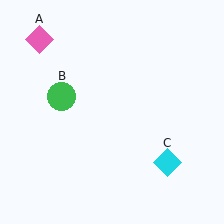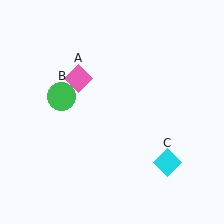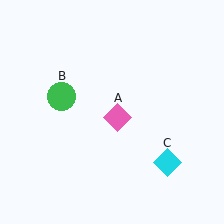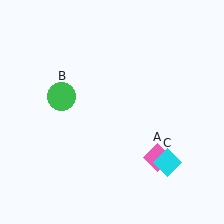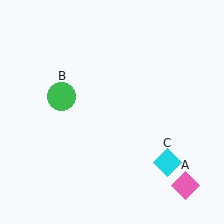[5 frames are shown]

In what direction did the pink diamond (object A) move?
The pink diamond (object A) moved down and to the right.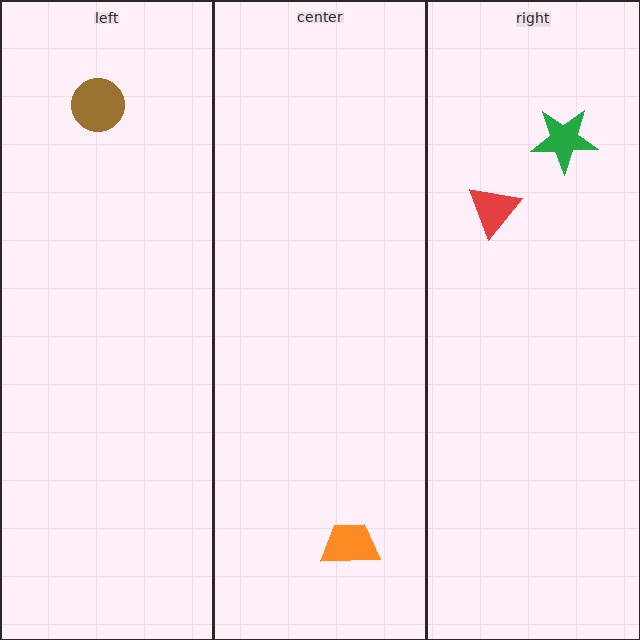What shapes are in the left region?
The brown circle.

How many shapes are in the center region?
1.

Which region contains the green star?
The right region.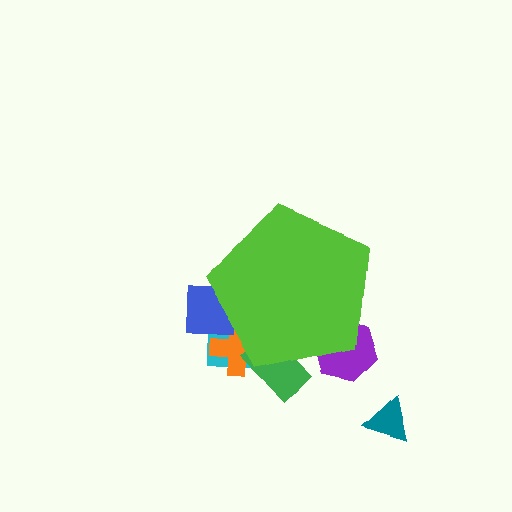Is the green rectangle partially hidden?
Yes, the green rectangle is partially hidden behind the lime pentagon.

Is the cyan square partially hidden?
Yes, the cyan square is partially hidden behind the lime pentagon.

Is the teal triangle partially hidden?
No, the teal triangle is fully visible.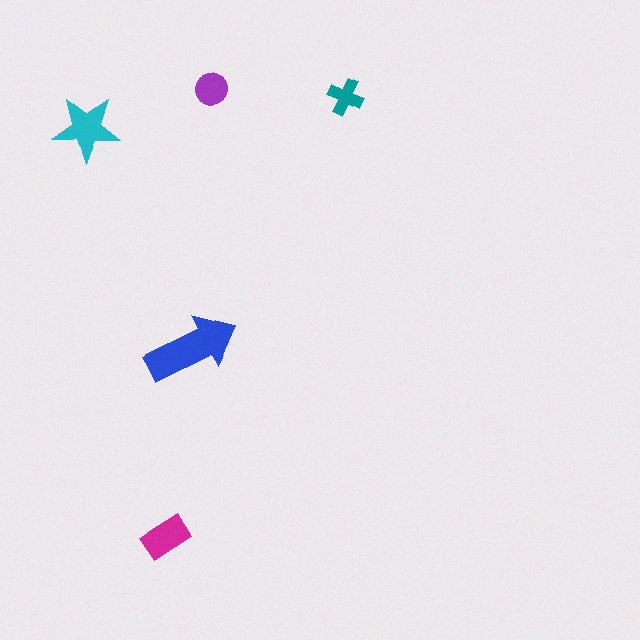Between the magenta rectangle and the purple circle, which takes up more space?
The magenta rectangle.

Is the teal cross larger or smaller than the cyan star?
Smaller.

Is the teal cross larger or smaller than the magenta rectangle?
Smaller.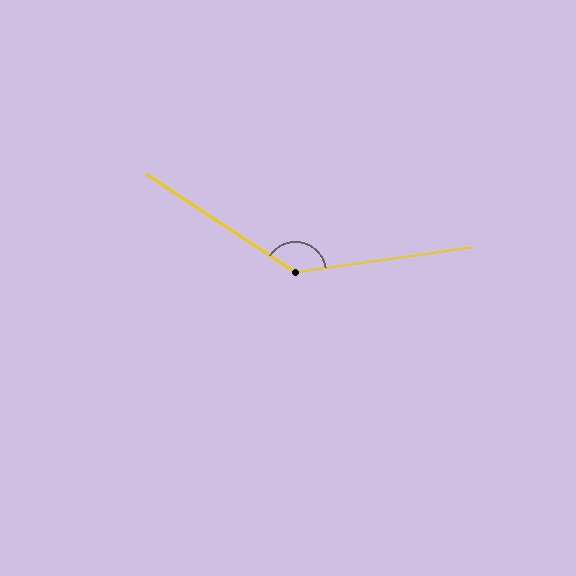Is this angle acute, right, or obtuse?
It is obtuse.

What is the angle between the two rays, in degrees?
Approximately 139 degrees.